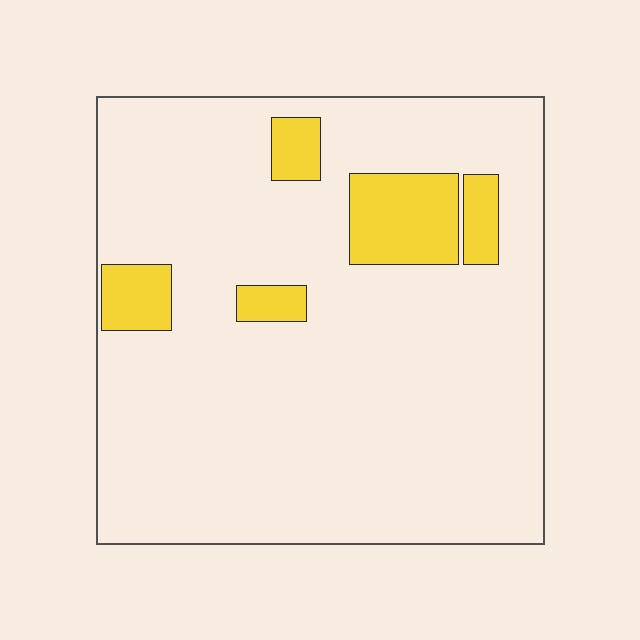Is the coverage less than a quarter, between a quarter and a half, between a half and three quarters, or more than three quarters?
Less than a quarter.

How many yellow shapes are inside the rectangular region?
5.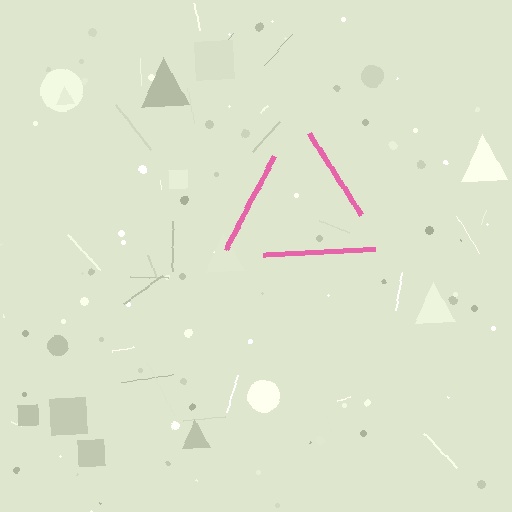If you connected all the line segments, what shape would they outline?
They would outline a triangle.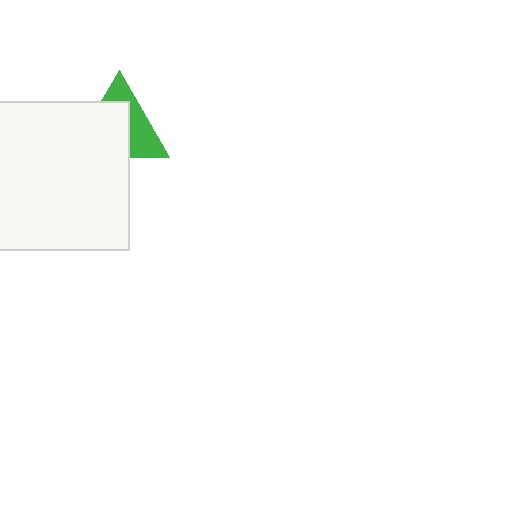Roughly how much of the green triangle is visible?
A small part of it is visible (roughly 44%).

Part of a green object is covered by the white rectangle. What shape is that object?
It is a triangle.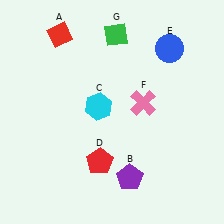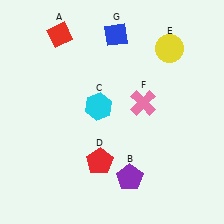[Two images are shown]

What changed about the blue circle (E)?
In Image 1, E is blue. In Image 2, it changed to yellow.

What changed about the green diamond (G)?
In Image 1, G is green. In Image 2, it changed to blue.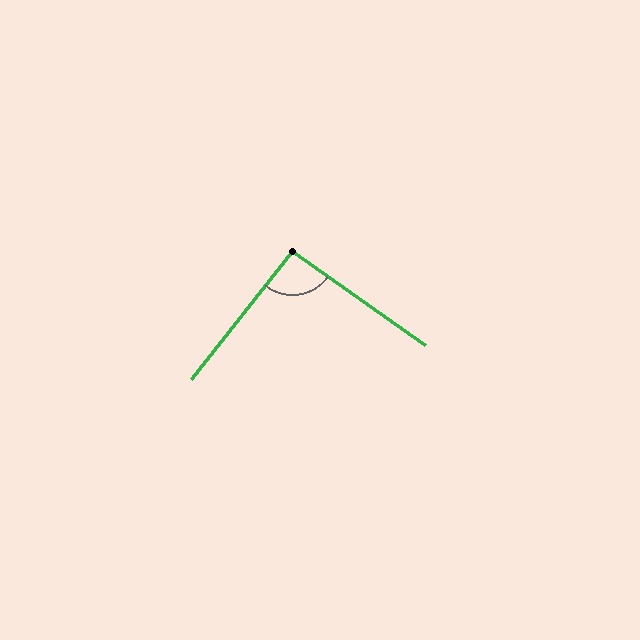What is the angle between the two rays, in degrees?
Approximately 93 degrees.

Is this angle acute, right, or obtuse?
It is approximately a right angle.